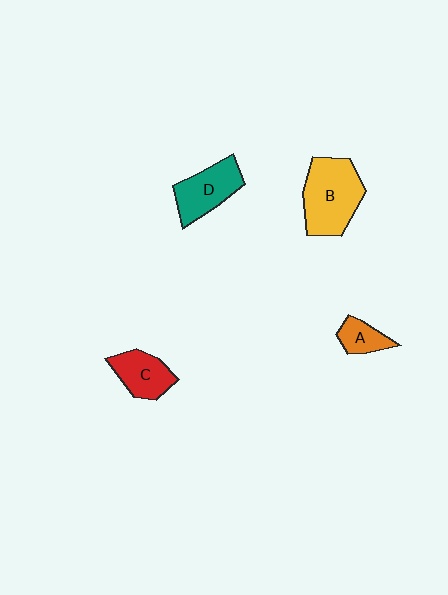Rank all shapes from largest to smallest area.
From largest to smallest: B (yellow), D (teal), C (red), A (orange).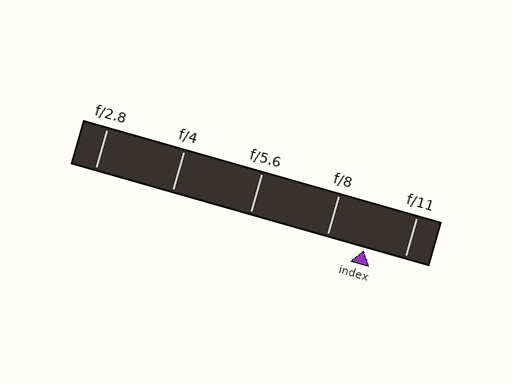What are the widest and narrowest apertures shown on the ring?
The widest aperture shown is f/2.8 and the narrowest is f/11.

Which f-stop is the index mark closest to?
The index mark is closest to f/8.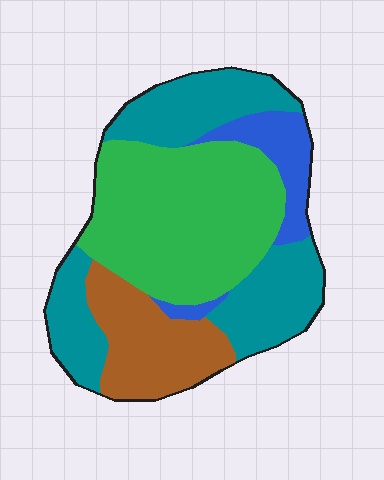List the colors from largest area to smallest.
From largest to smallest: green, teal, brown, blue.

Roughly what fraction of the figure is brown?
Brown takes up about one sixth (1/6) of the figure.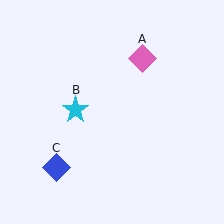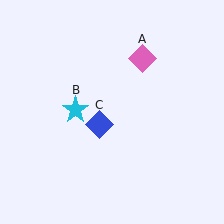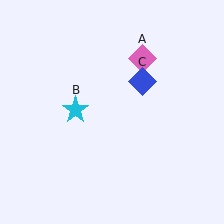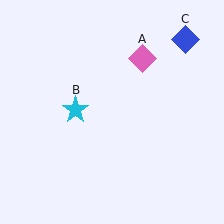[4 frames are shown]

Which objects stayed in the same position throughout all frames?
Pink diamond (object A) and cyan star (object B) remained stationary.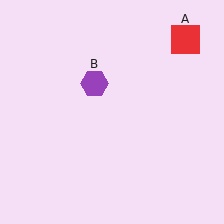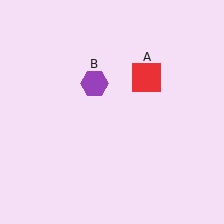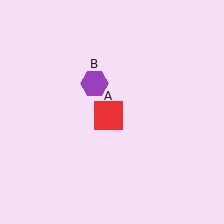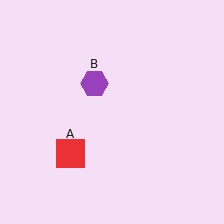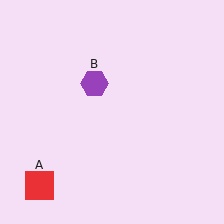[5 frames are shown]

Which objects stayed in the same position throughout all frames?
Purple hexagon (object B) remained stationary.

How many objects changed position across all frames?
1 object changed position: red square (object A).